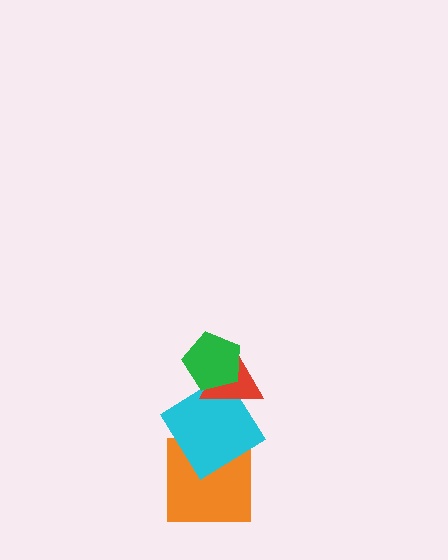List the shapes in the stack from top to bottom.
From top to bottom: the green pentagon, the red triangle, the cyan diamond, the orange square.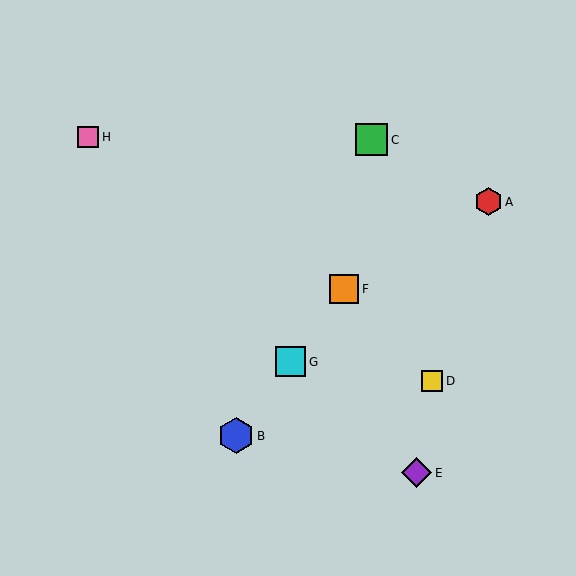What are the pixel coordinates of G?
Object G is at (291, 362).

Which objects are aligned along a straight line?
Objects B, F, G are aligned along a straight line.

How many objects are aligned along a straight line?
3 objects (B, F, G) are aligned along a straight line.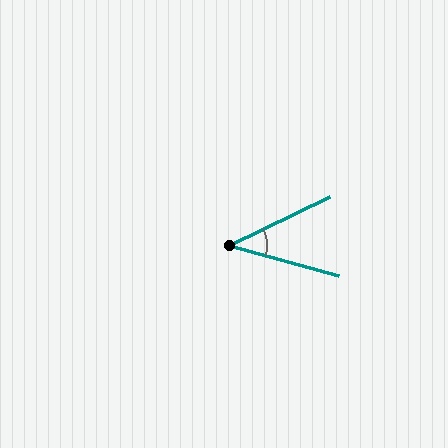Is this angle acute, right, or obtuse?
It is acute.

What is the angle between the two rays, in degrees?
Approximately 41 degrees.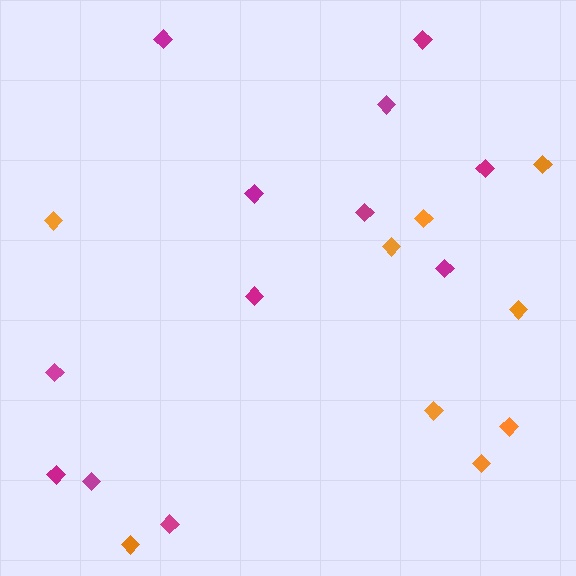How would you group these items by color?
There are 2 groups: one group of orange diamonds (9) and one group of magenta diamonds (12).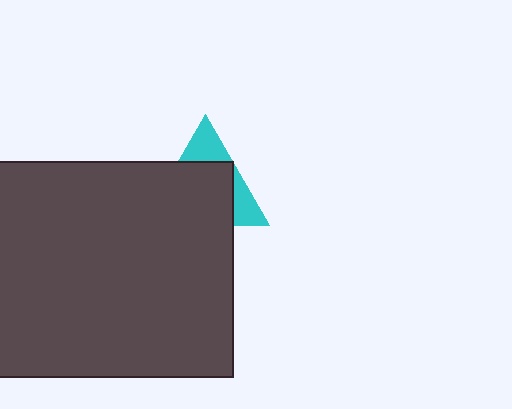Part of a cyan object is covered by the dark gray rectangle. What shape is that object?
It is a triangle.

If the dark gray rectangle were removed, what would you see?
You would see the complete cyan triangle.